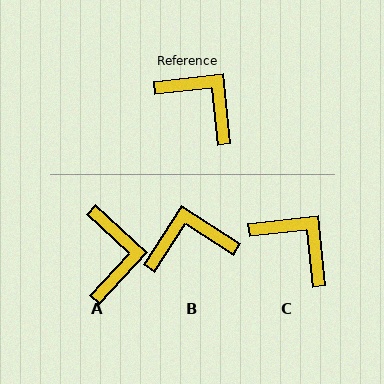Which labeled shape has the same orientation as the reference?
C.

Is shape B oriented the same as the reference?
No, it is off by about 51 degrees.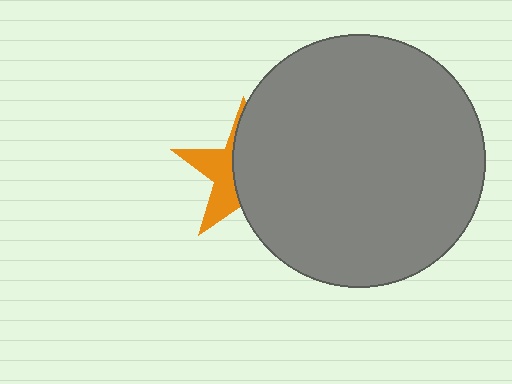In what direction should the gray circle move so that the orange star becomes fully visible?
The gray circle should move right. That is the shortest direction to clear the overlap and leave the orange star fully visible.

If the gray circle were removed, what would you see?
You would see the complete orange star.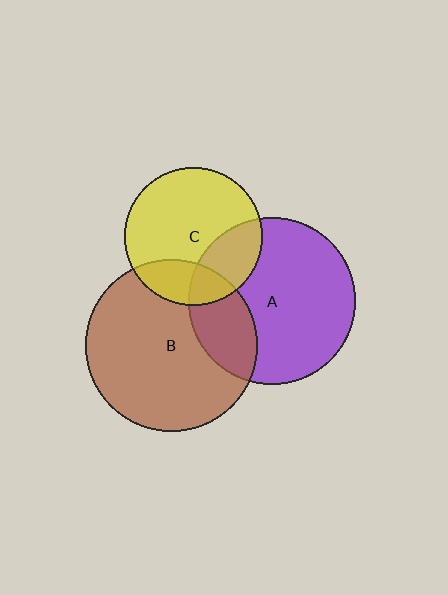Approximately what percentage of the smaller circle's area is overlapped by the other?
Approximately 25%.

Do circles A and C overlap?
Yes.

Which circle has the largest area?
Circle B (brown).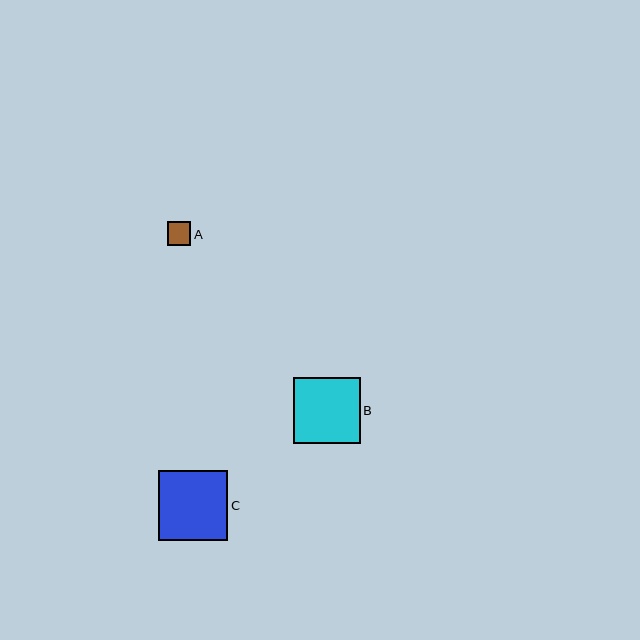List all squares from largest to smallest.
From largest to smallest: C, B, A.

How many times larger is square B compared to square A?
Square B is approximately 2.8 times the size of square A.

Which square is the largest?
Square C is the largest with a size of approximately 69 pixels.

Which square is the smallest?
Square A is the smallest with a size of approximately 24 pixels.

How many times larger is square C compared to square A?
Square C is approximately 2.9 times the size of square A.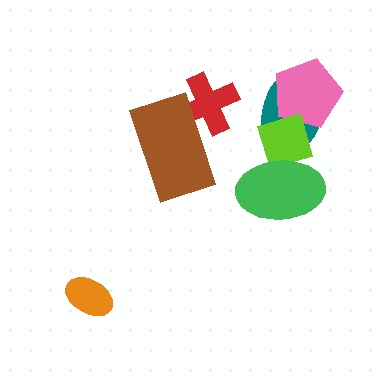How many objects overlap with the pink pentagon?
2 objects overlap with the pink pentagon.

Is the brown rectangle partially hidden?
No, no other shape covers it.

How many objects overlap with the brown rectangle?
1 object overlaps with the brown rectangle.